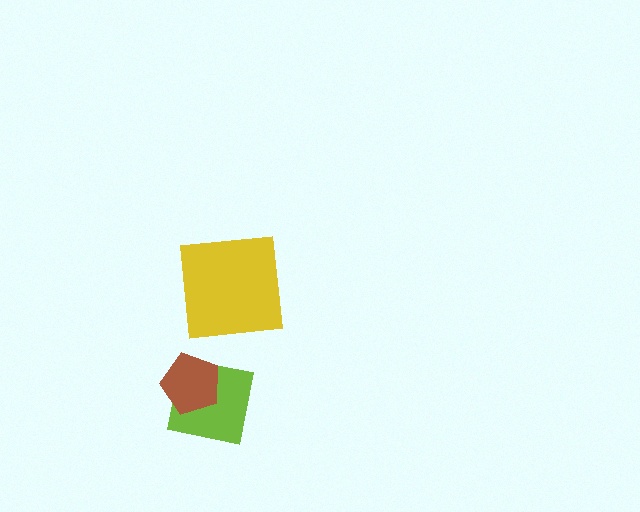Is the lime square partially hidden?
Yes, it is partially covered by another shape.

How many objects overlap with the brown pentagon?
1 object overlaps with the brown pentagon.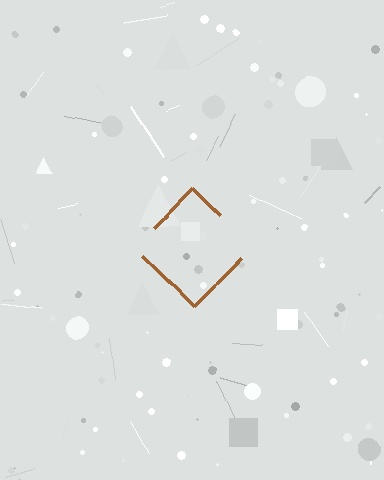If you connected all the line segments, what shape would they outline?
They would outline a diamond.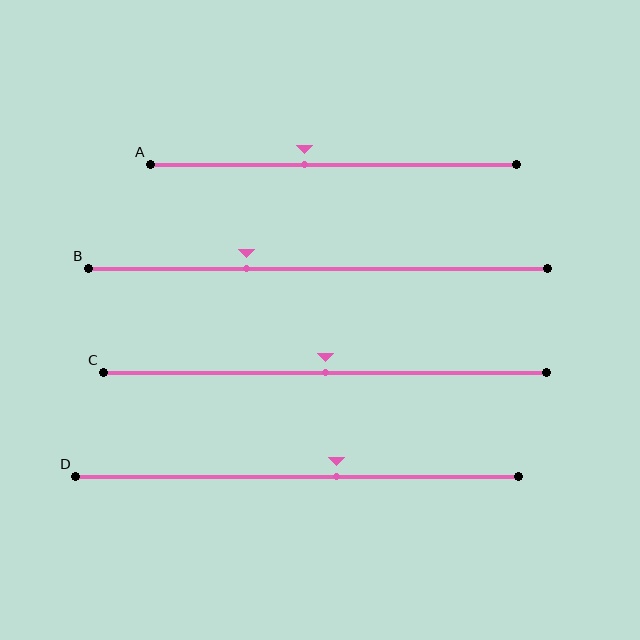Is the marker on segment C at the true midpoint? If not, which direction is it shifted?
Yes, the marker on segment C is at the true midpoint.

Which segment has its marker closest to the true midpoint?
Segment C has its marker closest to the true midpoint.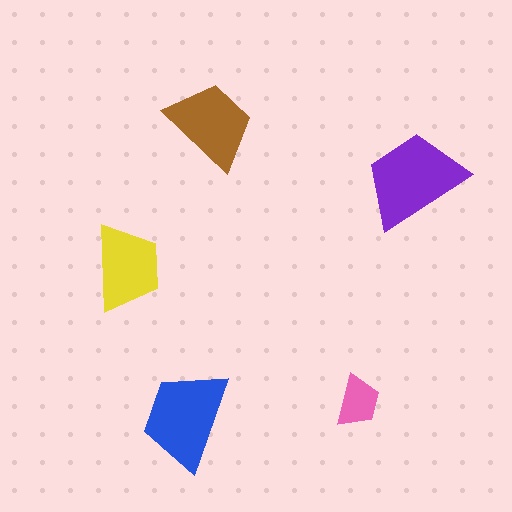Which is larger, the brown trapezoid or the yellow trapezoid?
The brown one.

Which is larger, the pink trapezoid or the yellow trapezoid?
The yellow one.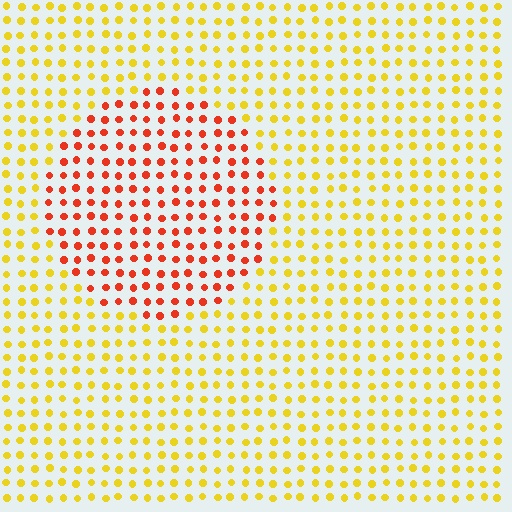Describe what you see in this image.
The image is filled with small yellow elements in a uniform arrangement. A circle-shaped region is visible where the elements are tinted to a slightly different hue, forming a subtle color boundary.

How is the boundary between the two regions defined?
The boundary is defined purely by a slight shift in hue (about 47 degrees). Spacing, size, and orientation are identical on both sides.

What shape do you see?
I see a circle.